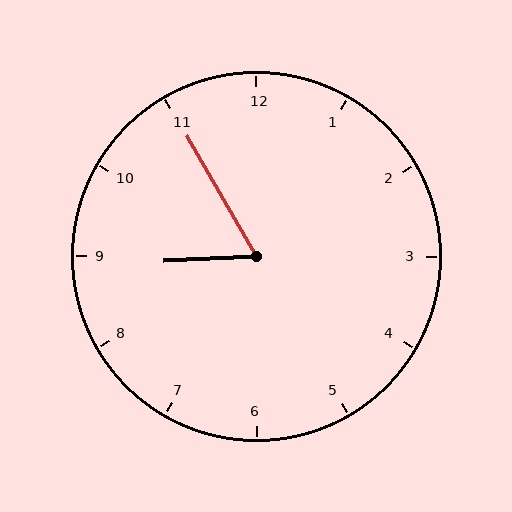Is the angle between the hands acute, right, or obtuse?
It is acute.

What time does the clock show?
8:55.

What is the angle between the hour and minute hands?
Approximately 62 degrees.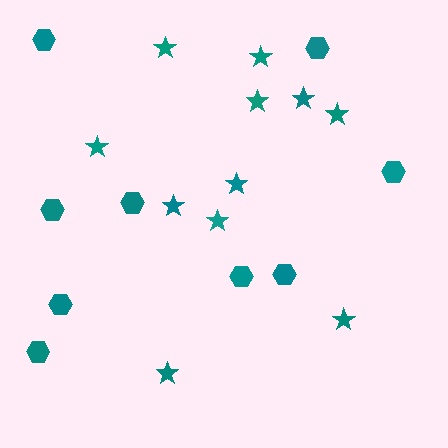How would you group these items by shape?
There are 2 groups: one group of stars (11) and one group of hexagons (9).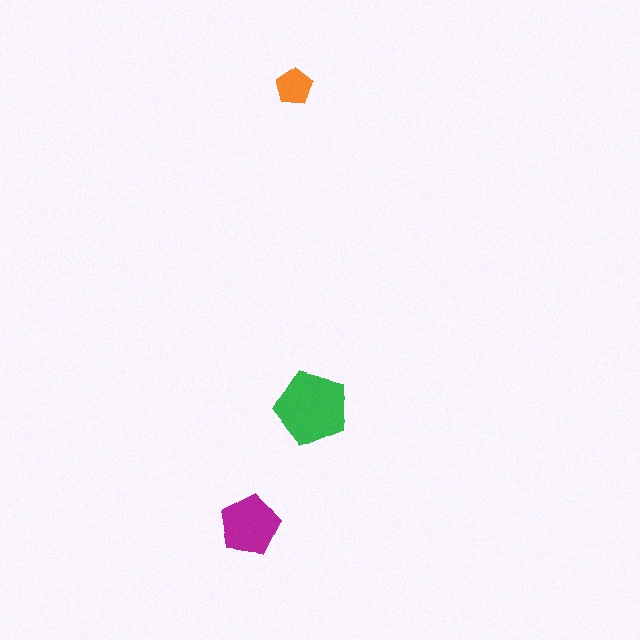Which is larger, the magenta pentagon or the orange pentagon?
The magenta one.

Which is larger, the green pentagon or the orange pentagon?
The green one.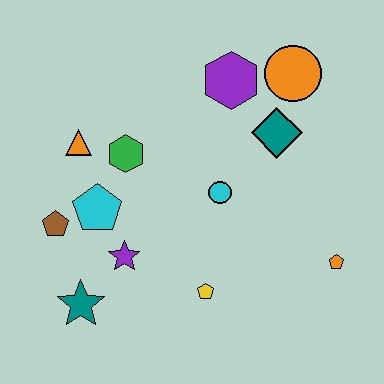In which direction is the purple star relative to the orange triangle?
The purple star is below the orange triangle.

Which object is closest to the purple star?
The cyan pentagon is closest to the purple star.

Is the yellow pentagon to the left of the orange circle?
Yes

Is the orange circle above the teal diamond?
Yes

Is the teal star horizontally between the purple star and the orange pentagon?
No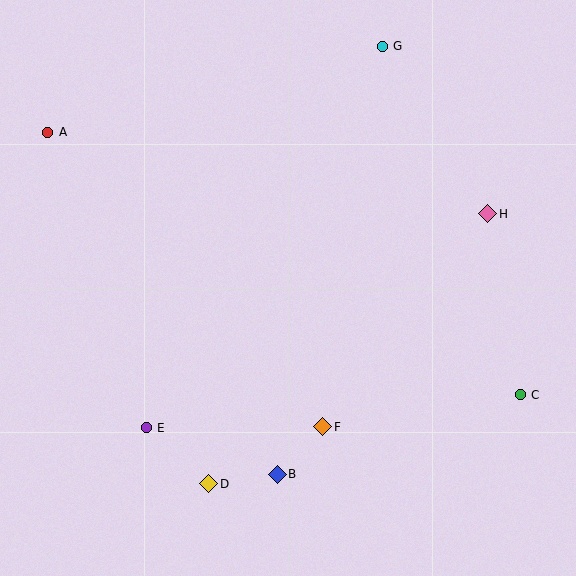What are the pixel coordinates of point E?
Point E is at (146, 428).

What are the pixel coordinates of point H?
Point H is at (488, 214).